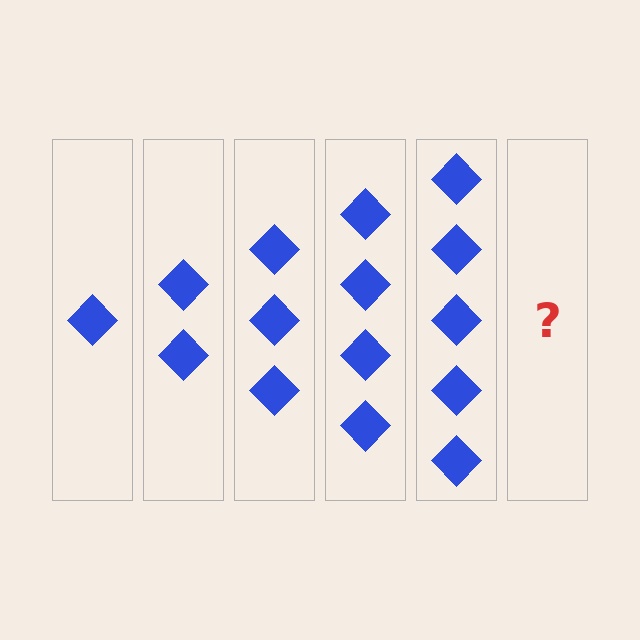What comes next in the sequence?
The next element should be 6 diamonds.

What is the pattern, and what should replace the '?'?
The pattern is that each step adds one more diamond. The '?' should be 6 diamonds.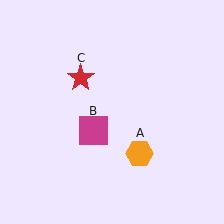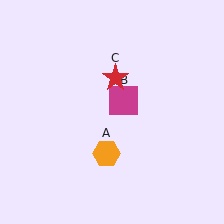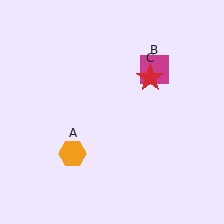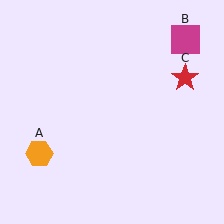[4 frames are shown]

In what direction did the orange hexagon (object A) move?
The orange hexagon (object A) moved left.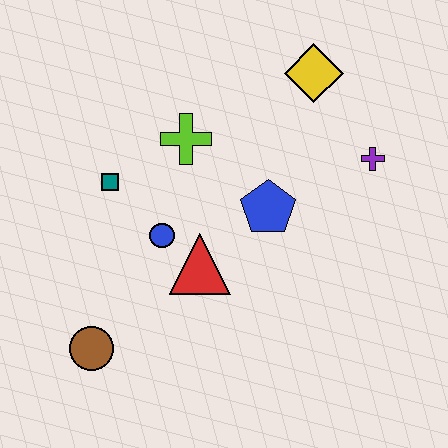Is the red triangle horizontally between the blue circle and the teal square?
No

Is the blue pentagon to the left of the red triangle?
No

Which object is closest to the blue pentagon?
The red triangle is closest to the blue pentagon.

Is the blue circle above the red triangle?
Yes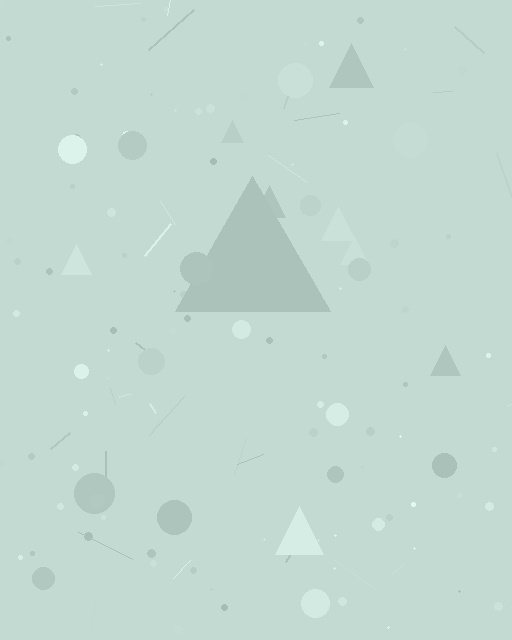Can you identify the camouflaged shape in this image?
The camouflaged shape is a triangle.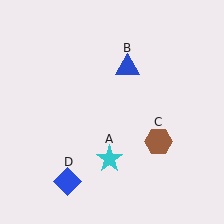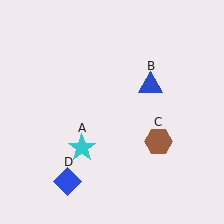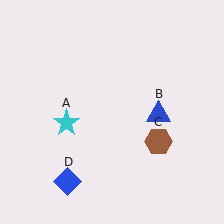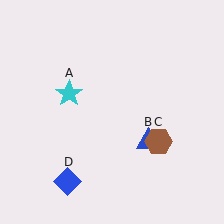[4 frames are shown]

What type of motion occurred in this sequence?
The cyan star (object A), blue triangle (object B) rotated clockwise around the center of the scene.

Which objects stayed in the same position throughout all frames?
Brown hexagon (object C) and blue diamond (object D) remained stationary.